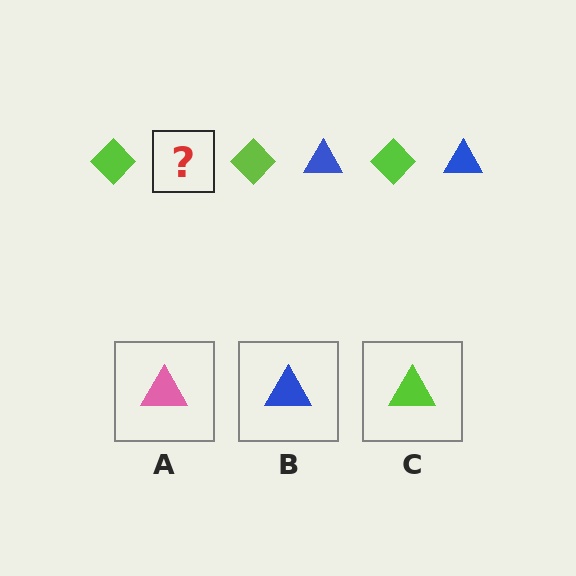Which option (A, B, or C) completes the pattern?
B.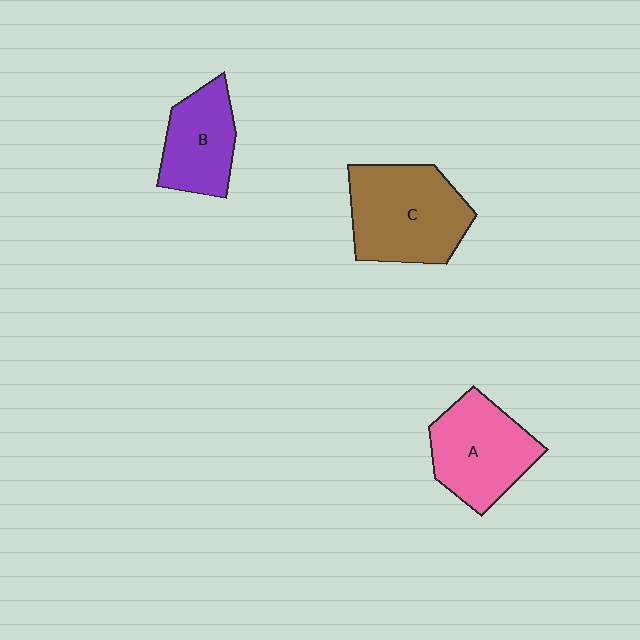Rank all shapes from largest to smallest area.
From largest to smallest: C (brown), A (pink), B (purple).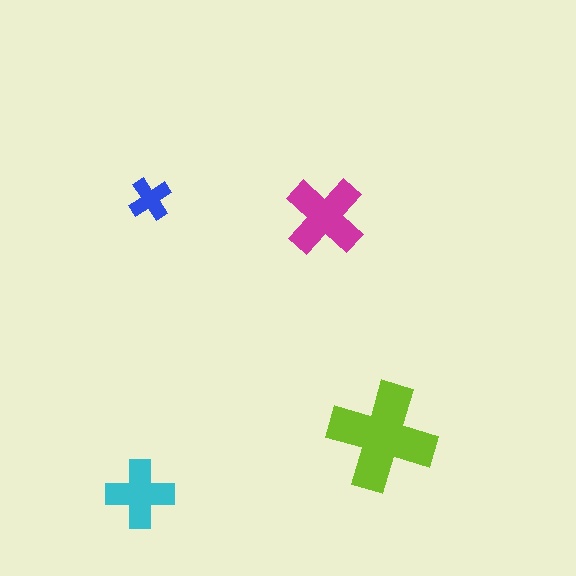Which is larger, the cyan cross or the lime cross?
The lime one.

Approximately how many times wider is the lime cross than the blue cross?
About 2.5 times wider.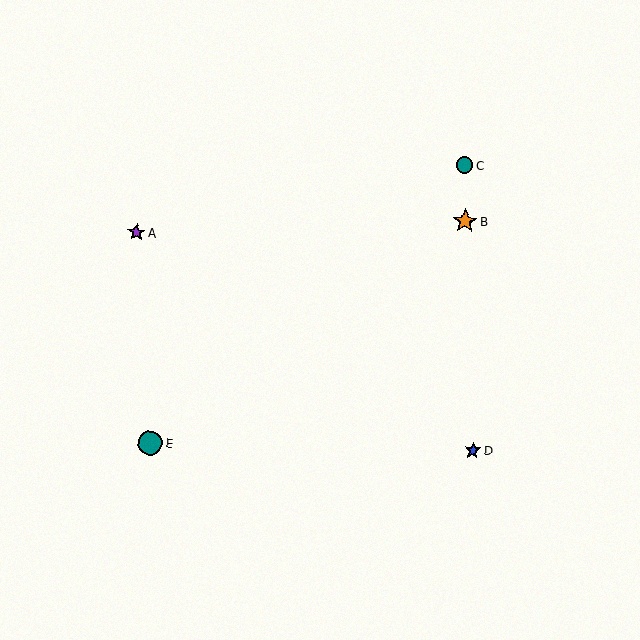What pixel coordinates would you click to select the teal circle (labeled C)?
Click at (464, 165) to select the teal circle C.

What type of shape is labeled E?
Shape E is a teal circle.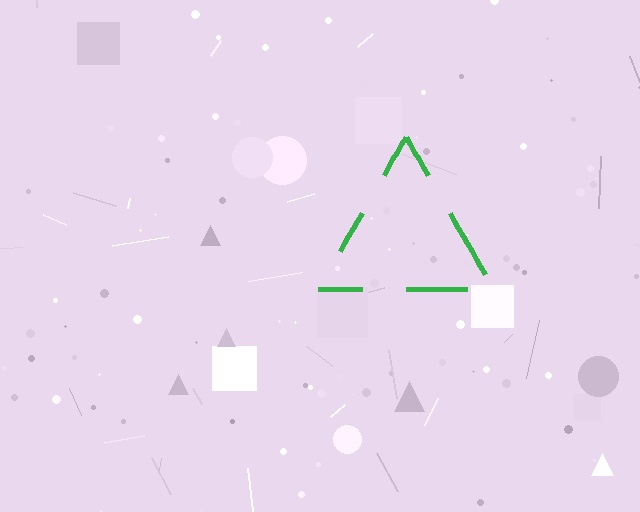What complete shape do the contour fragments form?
The contour fragments form a triangle.